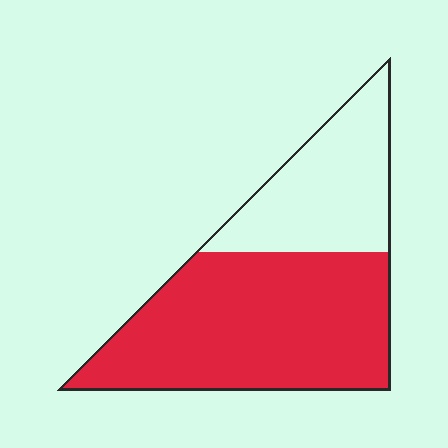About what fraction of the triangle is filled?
About two thirds (2/3).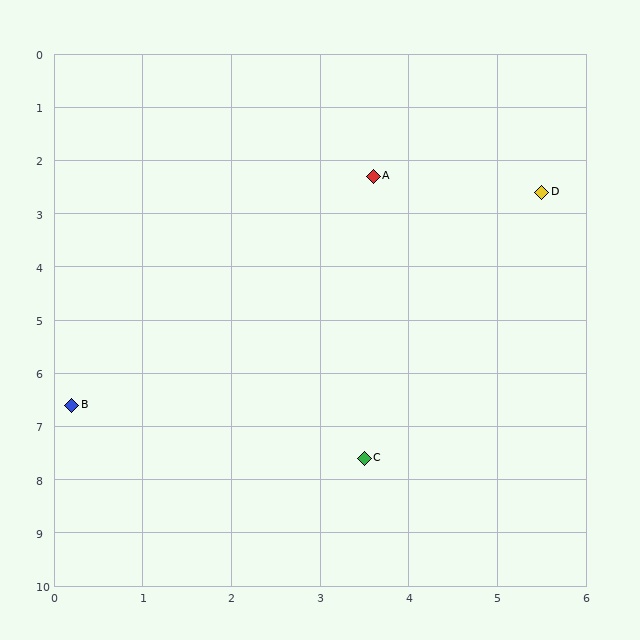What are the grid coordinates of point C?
Point C is at approximately (3.5, 7.6).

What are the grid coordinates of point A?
Point A is at approximately (3.6, 2.3).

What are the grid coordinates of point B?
Point B is at approximately (0.2, 6.6).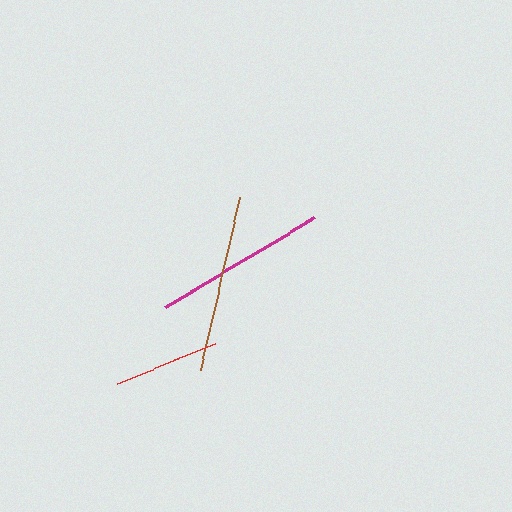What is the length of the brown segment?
The brown segment is approximately 177 pixels long.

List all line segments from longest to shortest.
From longest to shortest: brown, magenta, red.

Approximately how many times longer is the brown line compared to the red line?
The brown line is approximately 1.7 times the length of the red line.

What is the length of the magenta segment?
The magenta segment is approximately 175 pixels long.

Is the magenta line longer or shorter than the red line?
The magenta line is longer than the red line.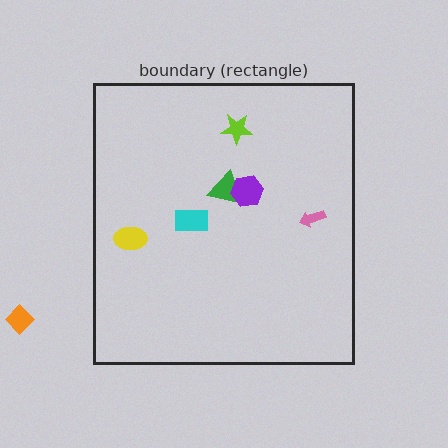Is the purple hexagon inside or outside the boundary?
Inside.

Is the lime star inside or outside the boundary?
Inside.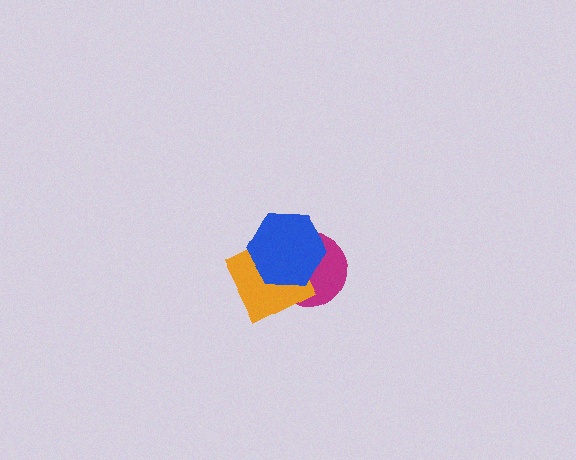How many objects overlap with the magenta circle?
2 objects overlap with the magenta circle.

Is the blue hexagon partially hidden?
No, no other shape covers it.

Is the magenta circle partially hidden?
Yes, it is partially covered by another shape.